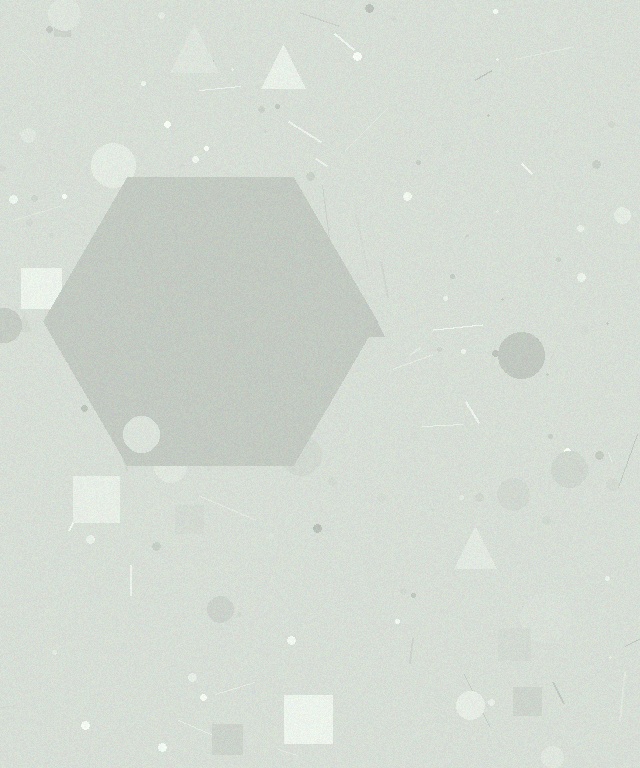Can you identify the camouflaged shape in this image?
The camouflaged shape is a hexagon.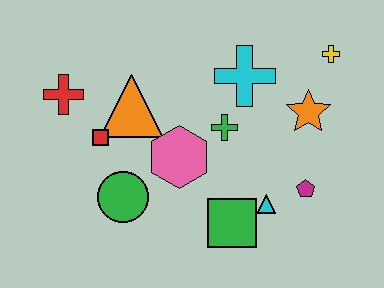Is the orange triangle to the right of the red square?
Yes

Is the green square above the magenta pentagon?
No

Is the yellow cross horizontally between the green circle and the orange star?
No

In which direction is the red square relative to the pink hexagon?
The red square is to the left of the pink hexagon.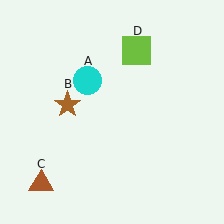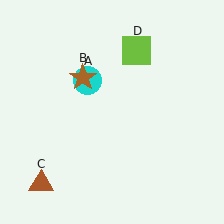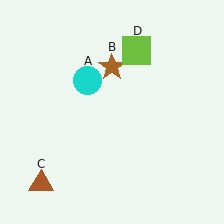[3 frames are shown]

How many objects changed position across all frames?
1 object changed position: brown star (object B).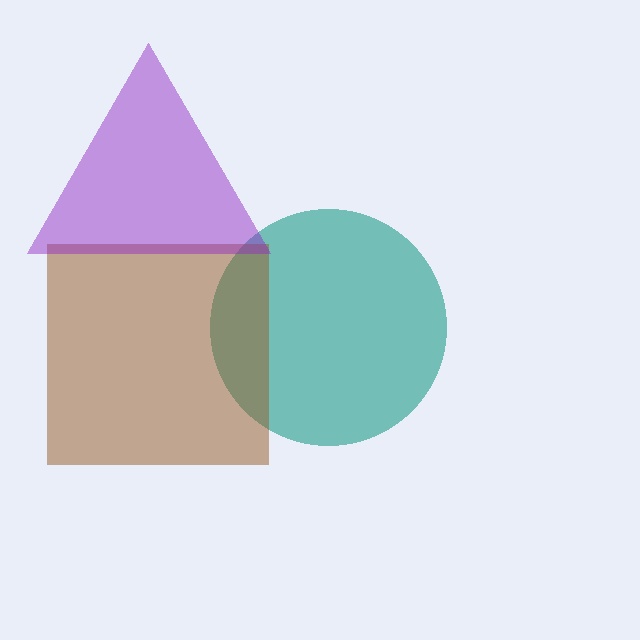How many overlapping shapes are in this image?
There are 3 overlapping shapes in the image.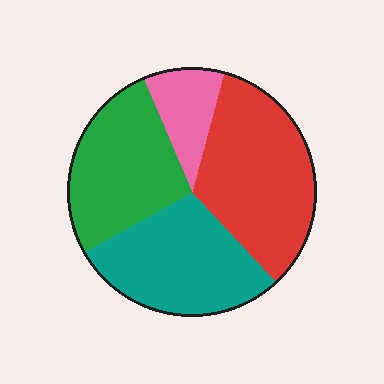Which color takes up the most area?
Red, at roughly 35%.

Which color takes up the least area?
Pink, at roughly 10%.